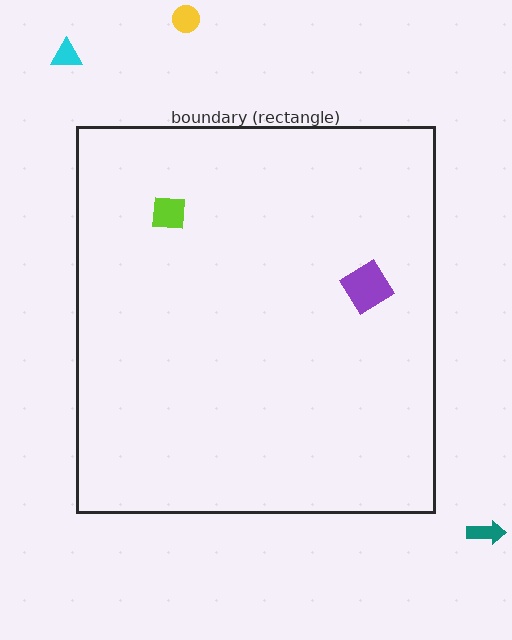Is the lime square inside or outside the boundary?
Inside.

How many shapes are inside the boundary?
2 inside, 3 outside.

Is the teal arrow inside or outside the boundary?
Outside.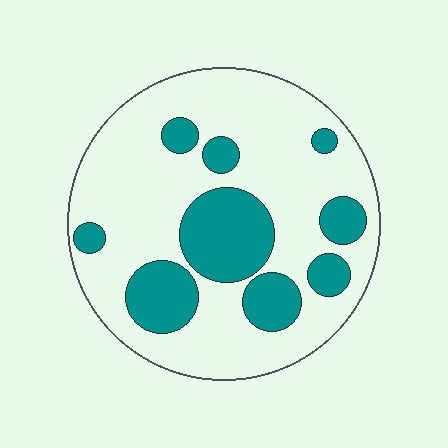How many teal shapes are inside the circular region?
9.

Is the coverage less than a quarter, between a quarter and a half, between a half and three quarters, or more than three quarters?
Between a quarter and a half.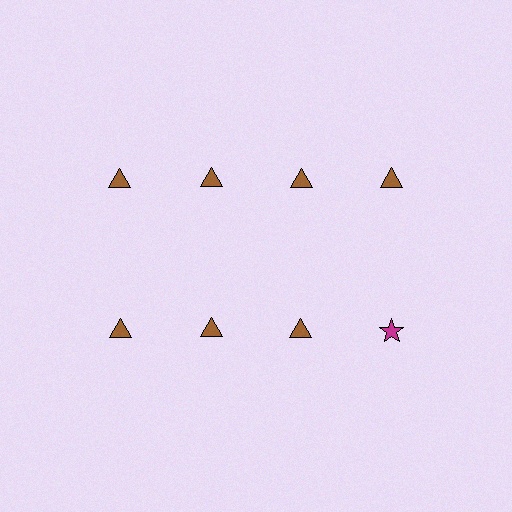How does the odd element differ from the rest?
It differs in both color (magenta instead of brown) and shape (star instead of triangle).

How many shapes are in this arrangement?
There are 8 shapes arranged in a grid pattern.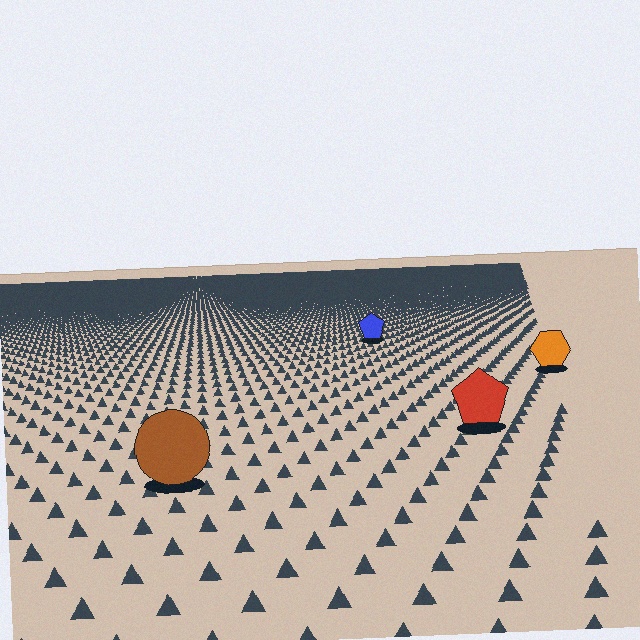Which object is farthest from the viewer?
The blue pentagon is farthest from the viewer. It appears smaller and the ground texture around it is denser.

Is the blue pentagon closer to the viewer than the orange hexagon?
No. The orange hexagon is closer — you can tell from the texture gradient: the ground texture is coarser near it.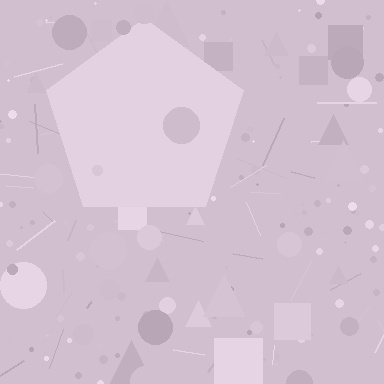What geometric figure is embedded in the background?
A pentagon is embedded in the background.